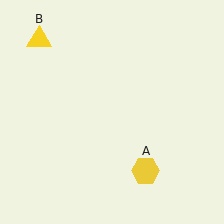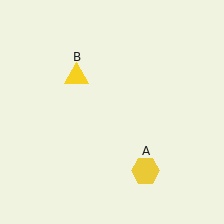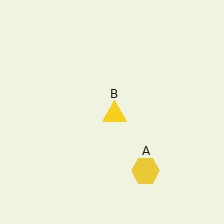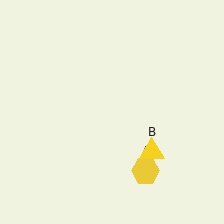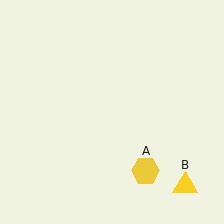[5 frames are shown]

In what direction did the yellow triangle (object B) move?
The yellow triangle (object B) moved down and to the right.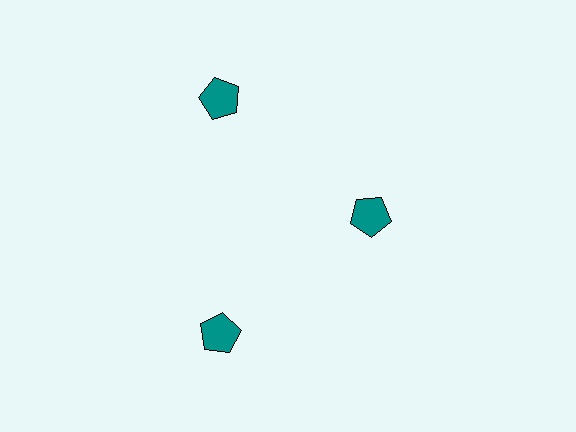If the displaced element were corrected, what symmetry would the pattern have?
It would have 3-fold rotational symmetry — the pattern would map onto itself every 120 degrees.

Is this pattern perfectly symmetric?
No. The 3 teal pentagons are arranged in a ring, but one element near the 3 o'clock position is pulled inward toward the center, breaking the 3-fold rotational symmetry.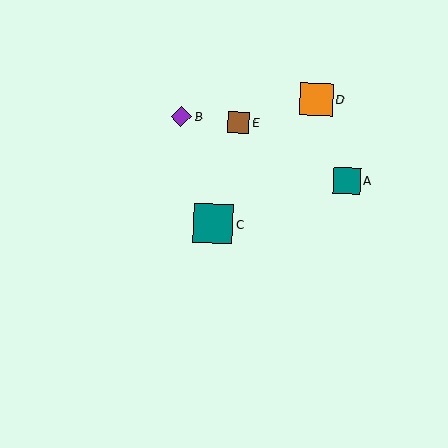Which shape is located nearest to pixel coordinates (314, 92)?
The orange square (labeled D) at (316, 99) is nearest to that location.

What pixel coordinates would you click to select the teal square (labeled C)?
Click at (213, 223) to select the teal square C.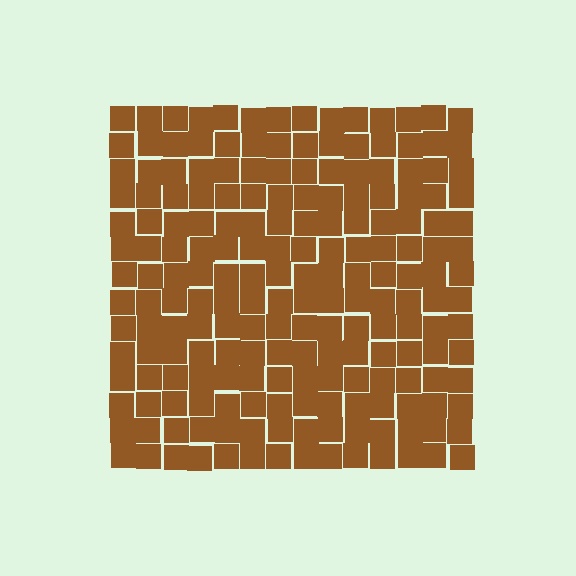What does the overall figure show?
The overall figure shows a square.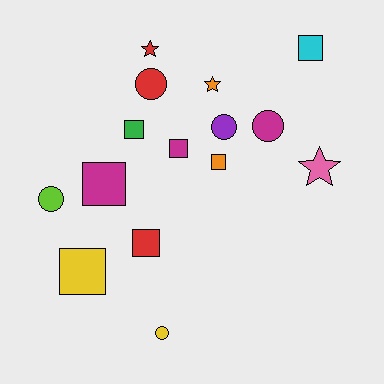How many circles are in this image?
There are 5 circles.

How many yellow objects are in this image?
There are 2 yellow objects.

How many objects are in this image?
There are 15 objects.